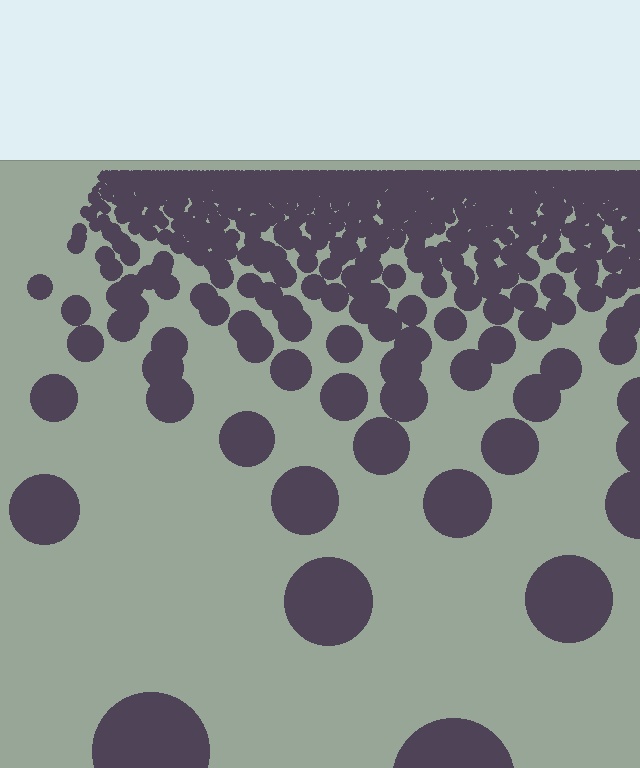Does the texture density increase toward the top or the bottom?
Density increases toward the top.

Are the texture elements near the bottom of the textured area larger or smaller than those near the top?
Larger. Near the bottom, elements are closer to the viewer and appear at a bigger on-screen size.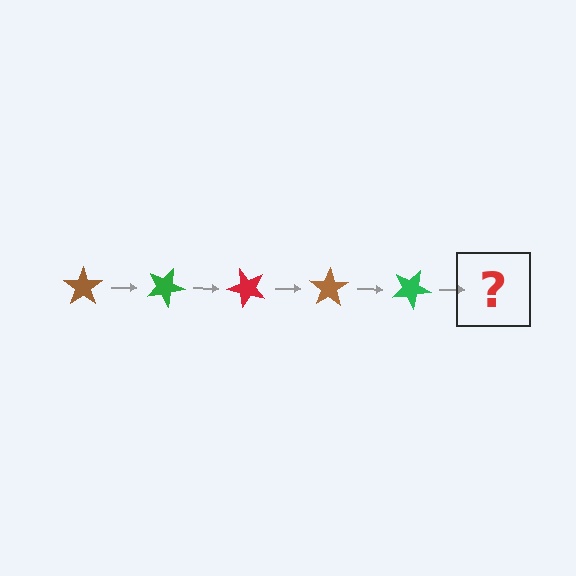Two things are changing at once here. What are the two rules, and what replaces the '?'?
The two rules are that it rotates 25 degrees each step and the color cycles through brown, green, and red. The '?' should be a red star, rotated 125 degrees from the start.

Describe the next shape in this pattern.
It should be a red star, rotated 125 degrees from the start.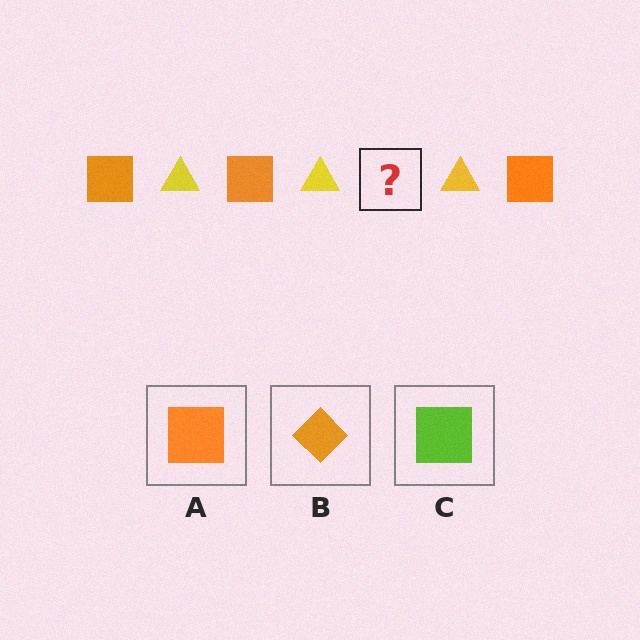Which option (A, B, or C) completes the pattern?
A.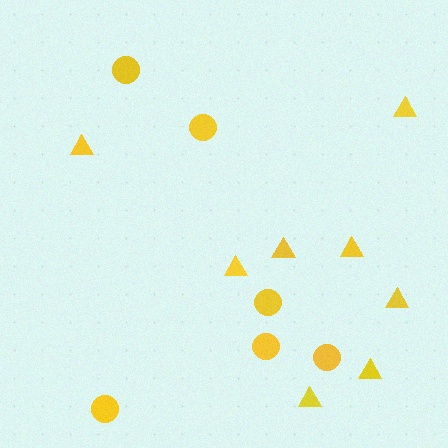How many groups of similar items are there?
There are 2 groups: one group of triangles (8) and one group of circles (6).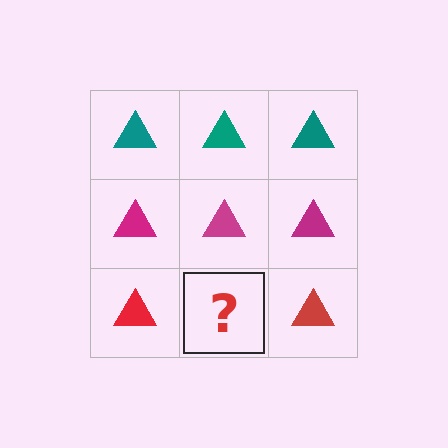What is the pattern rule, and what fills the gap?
The rule is that each row has a consistent color. The gap should be filled with a red triangle.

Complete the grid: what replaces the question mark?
The question mark should be replaced with a red triangle.